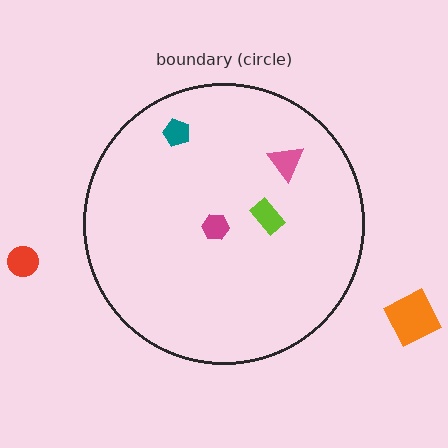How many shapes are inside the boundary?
4 inside, 2 outside.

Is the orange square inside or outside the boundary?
Outside.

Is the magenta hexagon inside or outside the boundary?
Inside.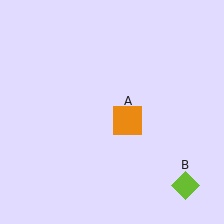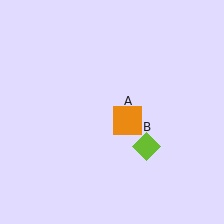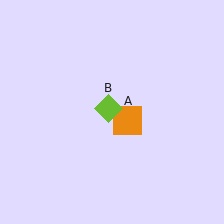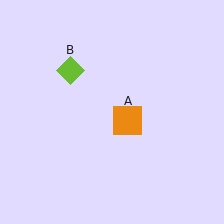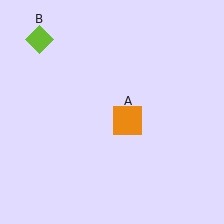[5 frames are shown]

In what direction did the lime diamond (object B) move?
The lime diamond (object B) moved up and to the left.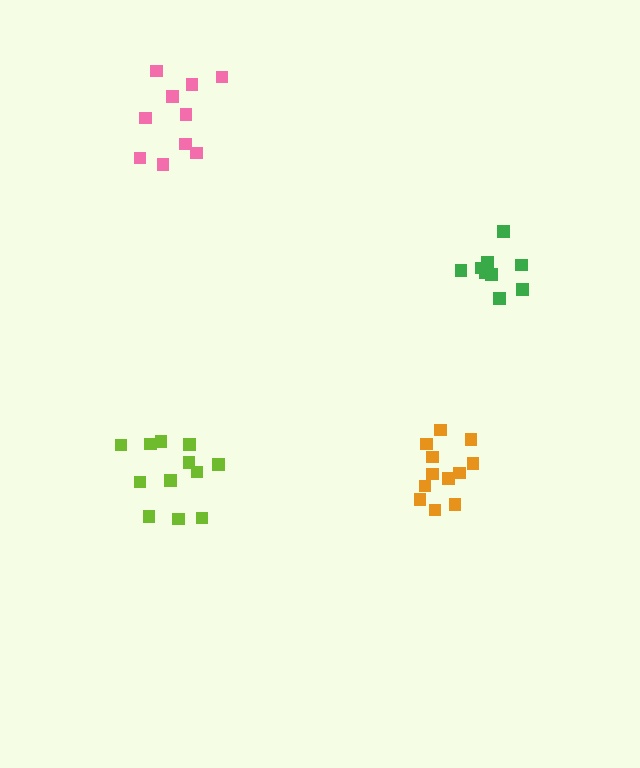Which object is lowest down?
The lime cluster is bottommost.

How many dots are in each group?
Group 1: 12 dots, Group 2: 10 dots, Group 3: 9 dots, Group 4: 12 dots (43 total).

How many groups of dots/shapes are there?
There are 4 groups.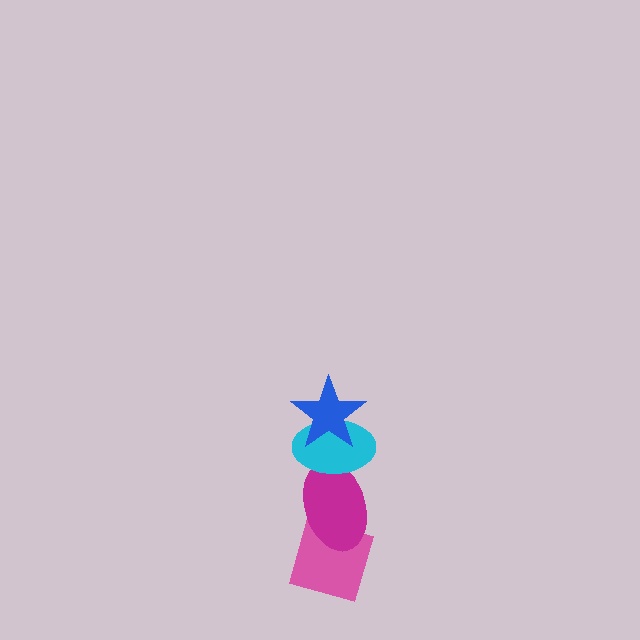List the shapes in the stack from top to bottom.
From top to bottom: the blue star, the cyan ellipse, the magenta ellipse, the pink diamond.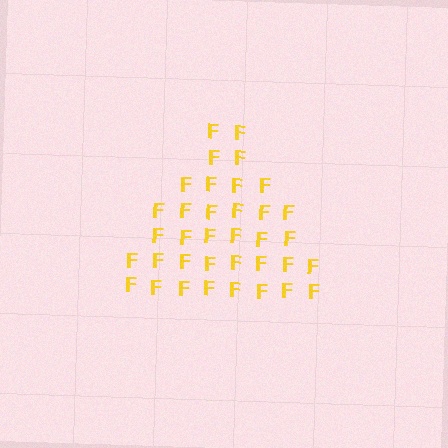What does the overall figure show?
The overall figure shows a triangle.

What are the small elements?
The small elements are letter F's.